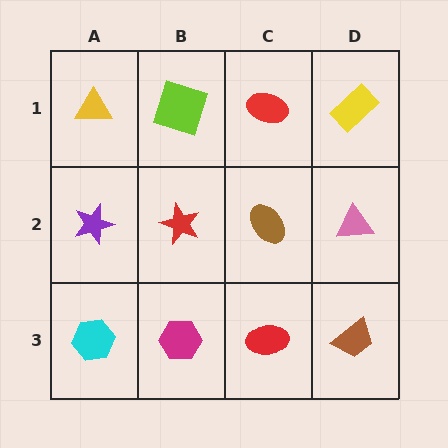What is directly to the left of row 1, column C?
A lime square.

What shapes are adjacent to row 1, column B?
A red star (row 2, column B), a yellow triangle (row 1, column A), a red ellipse (row 1, column C).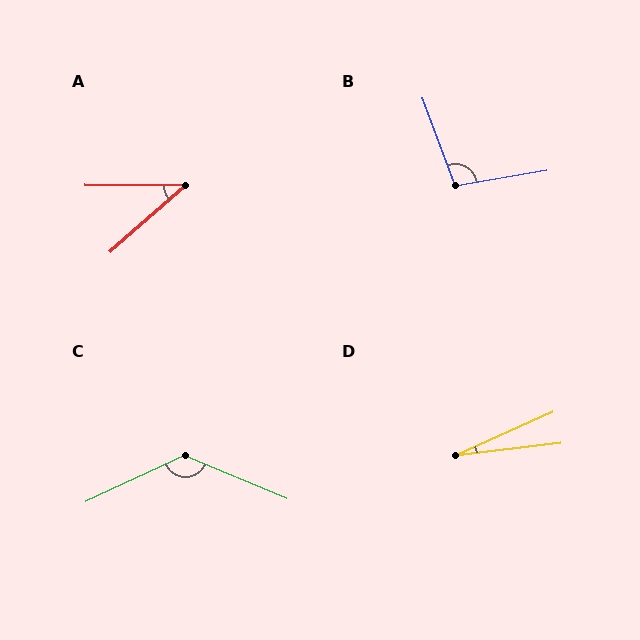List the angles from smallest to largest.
D (17°), A (41°), B (101°), C (132°).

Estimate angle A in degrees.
Approximately 41 degrees.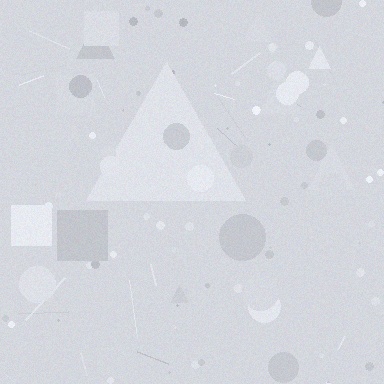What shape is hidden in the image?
A triangle is hidden in the image.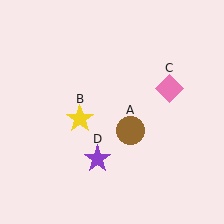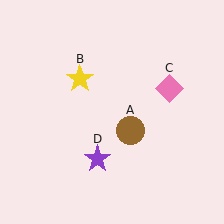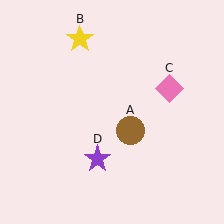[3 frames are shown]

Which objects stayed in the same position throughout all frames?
Brown circle (object A) and pink diamond (object C) and purple star (object D) remained stationary.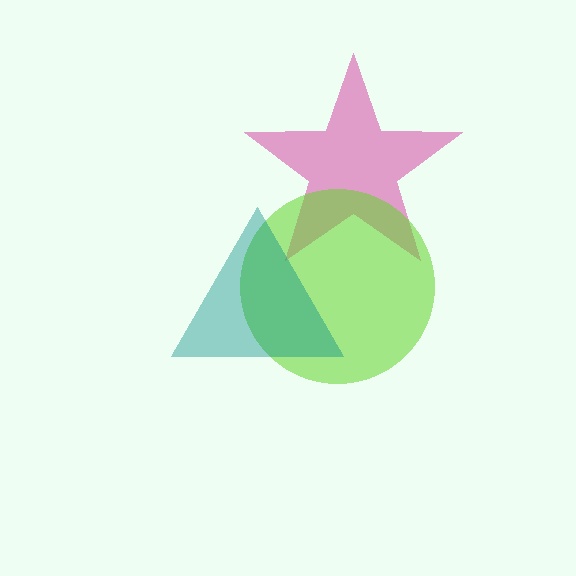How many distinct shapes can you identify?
There are 3 distinct shapes: a magenta star, a lime circle, a teal triangle.